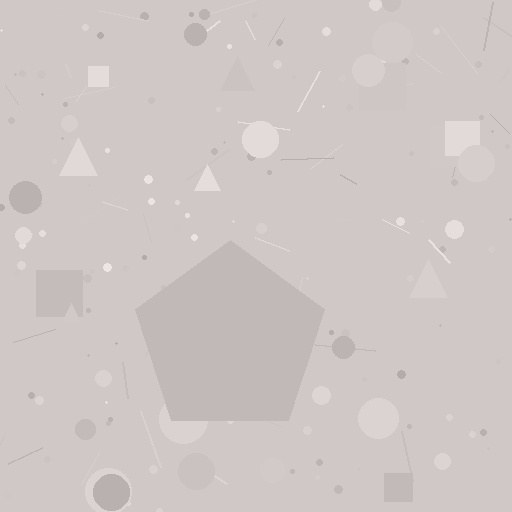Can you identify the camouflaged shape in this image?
The camouflaged shape is a pentagon.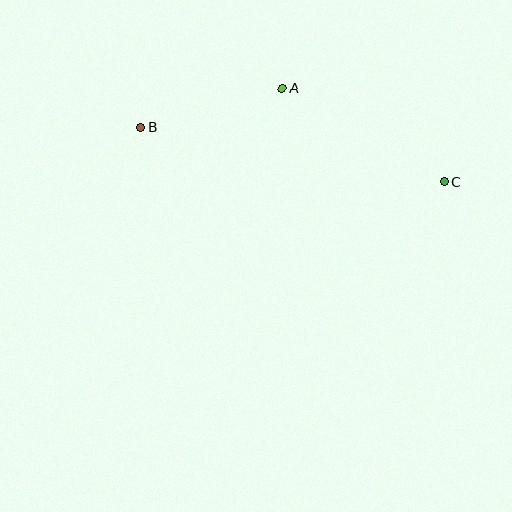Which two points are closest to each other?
Points A and B are closest to each other.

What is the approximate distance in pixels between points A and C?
The distance between A and C is approximately 186 pixels.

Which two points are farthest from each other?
Points B and C are farthest from each other.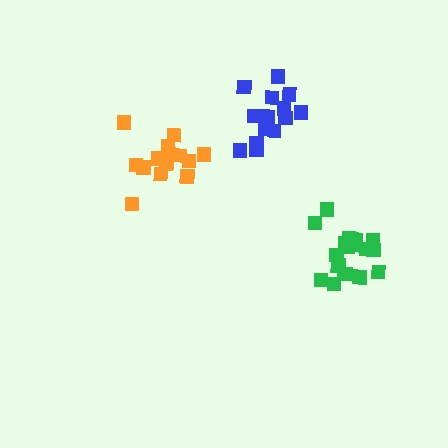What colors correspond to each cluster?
The clusters are colored: orange, blue, green.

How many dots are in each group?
Group 1: 16 dots, Group 2: 14 dots, Group 3: 17 dots (47 total).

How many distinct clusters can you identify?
There are 3 distinct clusters.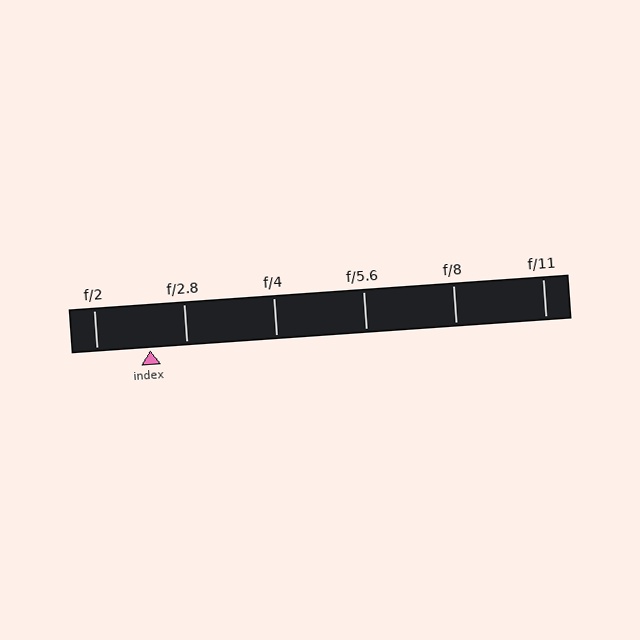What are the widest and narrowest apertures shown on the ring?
The widest aperture shown is f/2 and the narrowest is f/11.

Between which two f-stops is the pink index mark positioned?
The index mark is between f/2 and f/2.8.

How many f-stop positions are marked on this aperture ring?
There are 6 f-stop positions marked.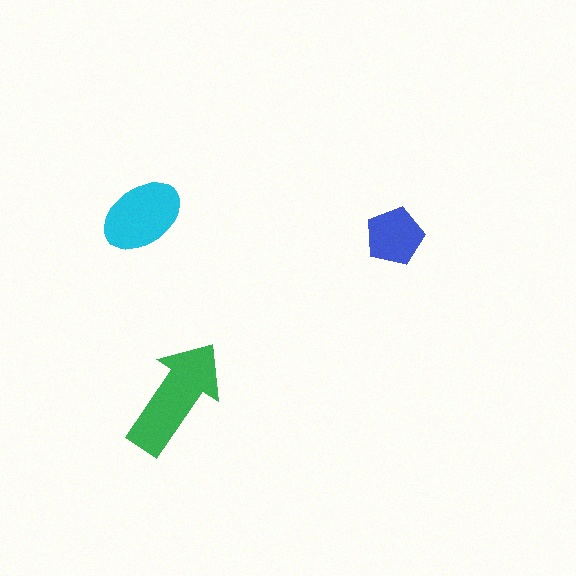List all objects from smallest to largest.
The blue pentagon, the cyan ellipse, the green arrow.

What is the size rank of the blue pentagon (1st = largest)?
3rd.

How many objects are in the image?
There are 3 objects in the image.